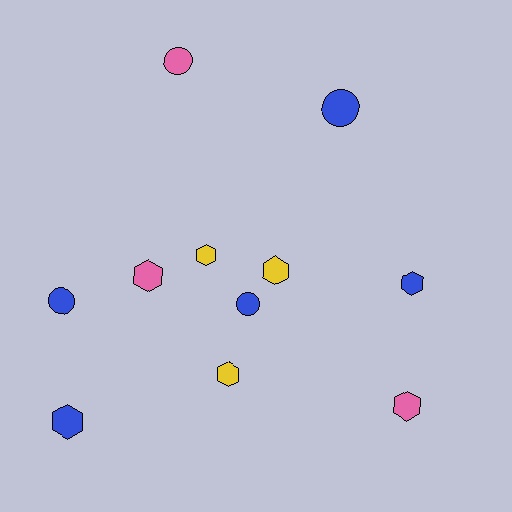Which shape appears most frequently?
Hexagon, with 7 objects.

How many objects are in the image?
There are 11 objects.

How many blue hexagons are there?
There are 2 blue hexagons.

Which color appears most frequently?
Blue, with 5 objects.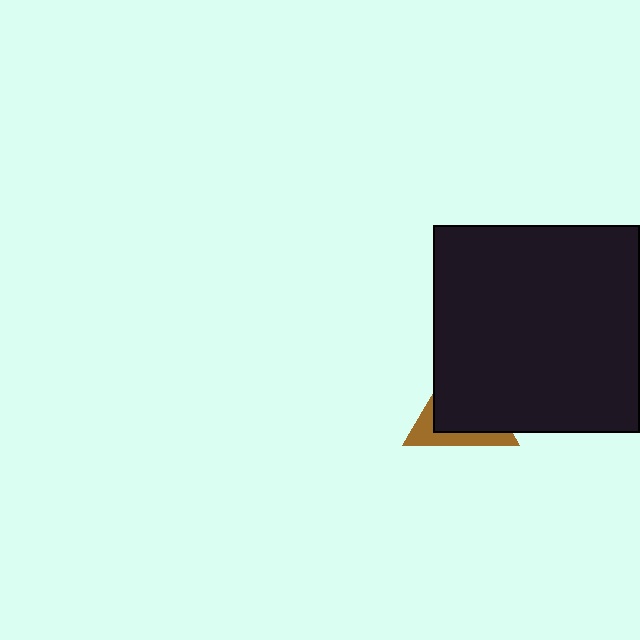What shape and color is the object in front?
The object in front is a black square.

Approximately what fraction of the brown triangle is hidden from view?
Roughly 69% of the brown triangle is hidden behind the black square.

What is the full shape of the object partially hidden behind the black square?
The partially hidden object is a brown triangle.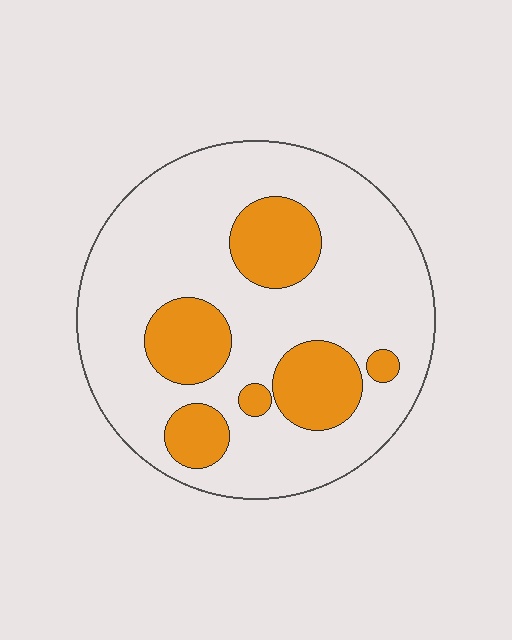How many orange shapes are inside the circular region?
6.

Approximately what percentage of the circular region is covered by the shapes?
Approximately 25%.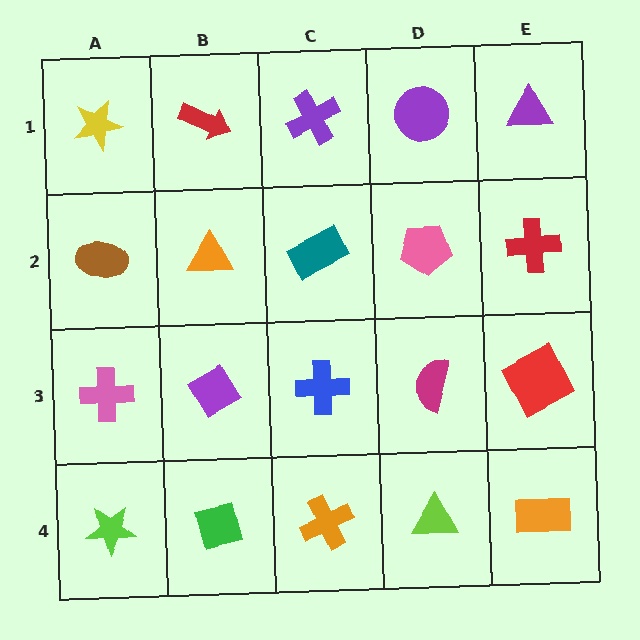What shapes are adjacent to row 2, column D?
A purple circle (row 1, column D), a magenta semicircle (row 3, column D), a teal rectangle (row 2, column C), a red cross (row 2, column E).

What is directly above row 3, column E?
A red cross.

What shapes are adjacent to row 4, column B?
A purple diamond (row 3, column B), a lime star (row 4, column A), an orange cross (row 4, column C).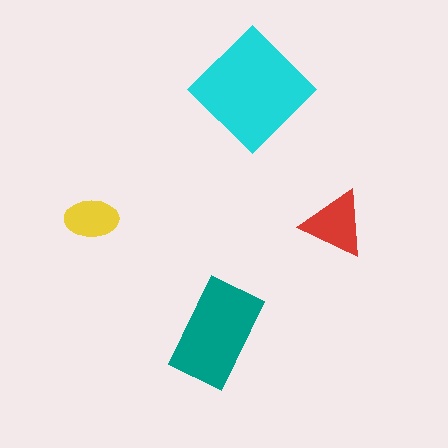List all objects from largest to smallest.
The cyan diamond, the teal rectangle, the red triangle, the yellow ellipse.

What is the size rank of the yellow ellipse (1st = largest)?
4th.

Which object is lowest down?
The teal rectangle is bottommost.